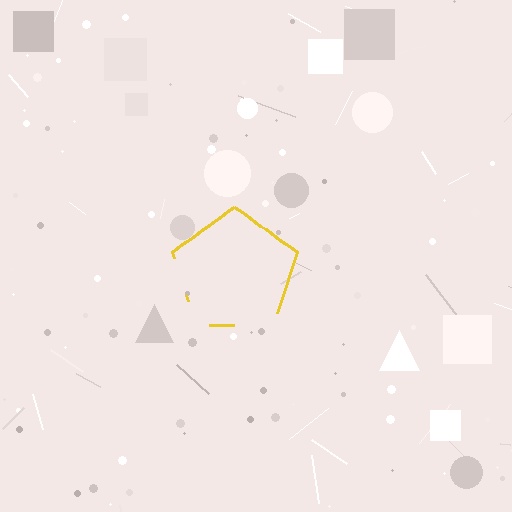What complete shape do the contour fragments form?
The contour fragments form a pentagon.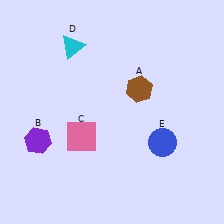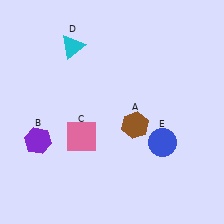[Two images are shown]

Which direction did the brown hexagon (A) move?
The brown hexagon (A) moved down.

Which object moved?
The brown hexagon (A) moved down.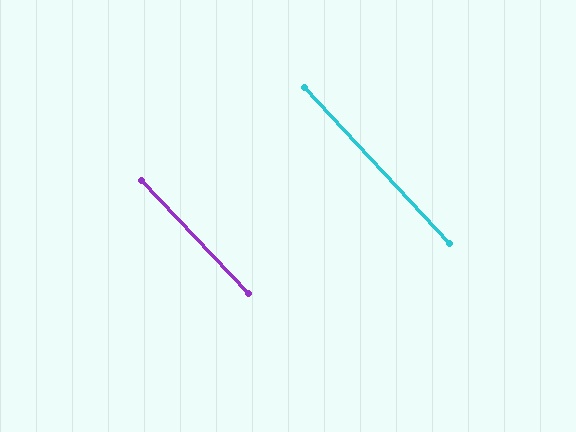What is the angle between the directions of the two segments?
Approximately 1 degree.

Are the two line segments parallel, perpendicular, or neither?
Parallel — their directions differ by only 0.5°.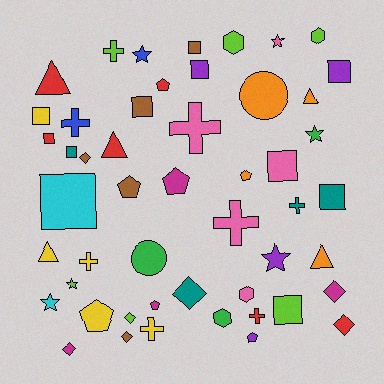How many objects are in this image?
There are 50 objects.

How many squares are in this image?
There are 11 squares.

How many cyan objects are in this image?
There are 2 cyan objects.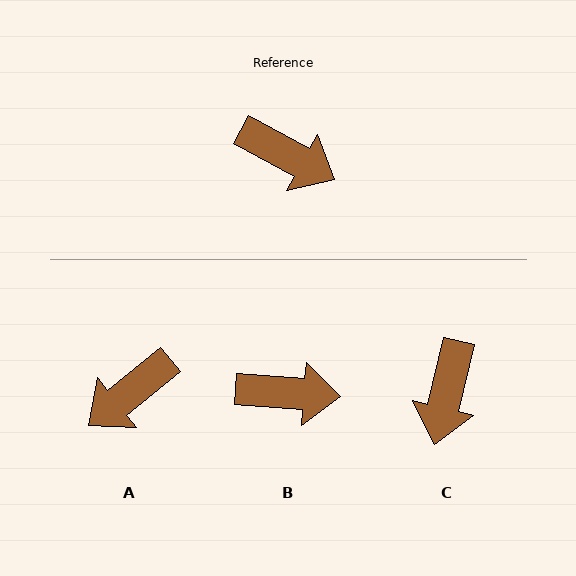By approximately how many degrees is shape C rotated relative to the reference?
Approximately 75 degrees clockwise.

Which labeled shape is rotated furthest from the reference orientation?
A, about 113 degrees away.